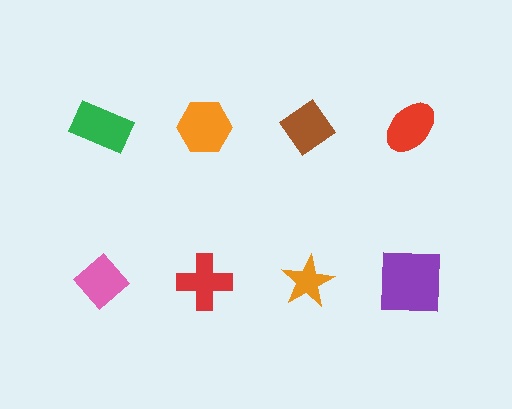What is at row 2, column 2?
A red cross.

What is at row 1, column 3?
A brown diamond.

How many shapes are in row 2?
4 shapes.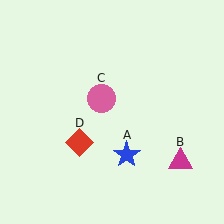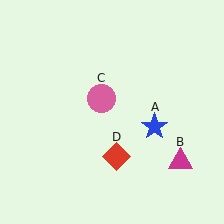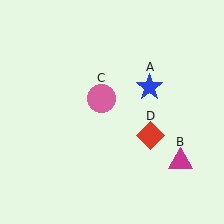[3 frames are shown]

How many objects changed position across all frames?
2 objects changed position: blue star (object A), red diamond (object D).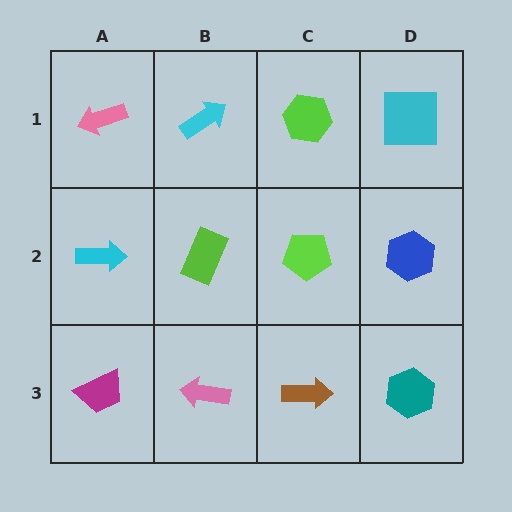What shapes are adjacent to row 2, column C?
A lime hexagon (row 1, column C), a brown arrow (row 3, column C), a lime rectangle (row 2, column B), a blue hexagon (row 2, column D).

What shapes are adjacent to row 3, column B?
A lime rectangle (row 2, column B), a magenta trapezoid (row 3, column A), a brown arrow (row 3, column C).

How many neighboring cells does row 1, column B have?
3.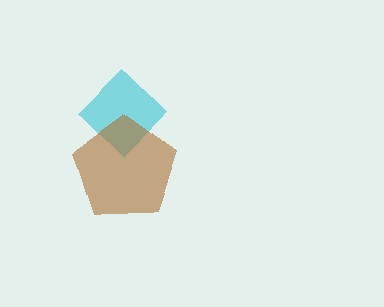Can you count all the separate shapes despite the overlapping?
Yes, there are 2 separate shapes.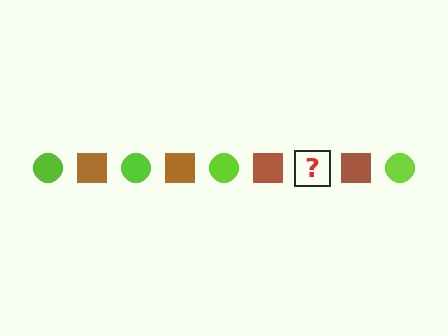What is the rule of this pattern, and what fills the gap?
The rule is that the pattern alternates between lime circle and brown square. The gap should be filled with a lime circle.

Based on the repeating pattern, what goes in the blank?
The blank should be a lime circle.